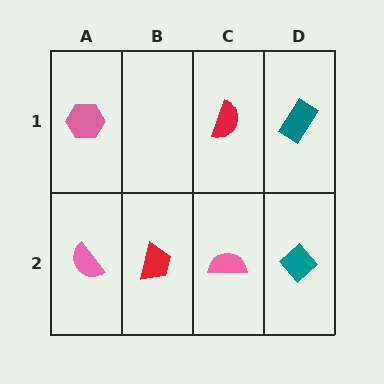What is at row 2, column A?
A pink semicircle.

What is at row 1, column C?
A red semicircle.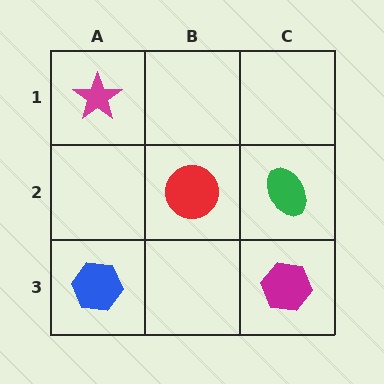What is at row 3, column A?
A blue hexagon.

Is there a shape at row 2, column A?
No, that cell is empty.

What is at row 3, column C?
A magenta hexagon.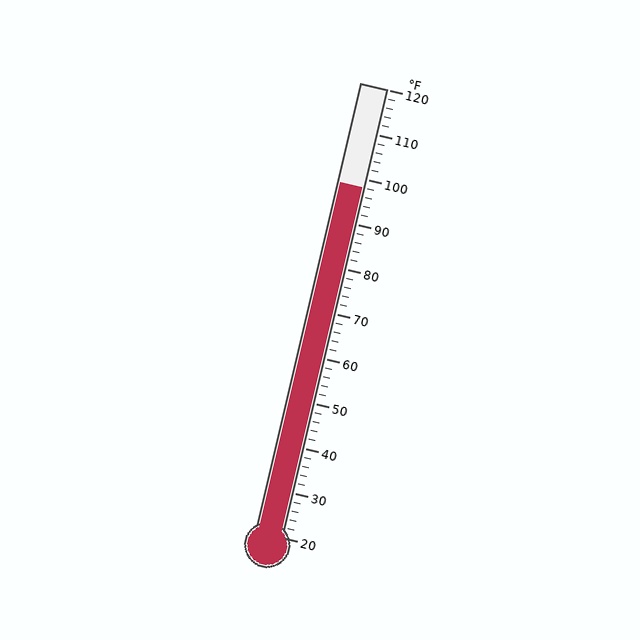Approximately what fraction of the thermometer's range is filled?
The thermometer is filled to approximately 80% of its range.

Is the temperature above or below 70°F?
The temperature is above 70°F.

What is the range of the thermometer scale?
The thermometer scale ranges from 20°F to 120°F.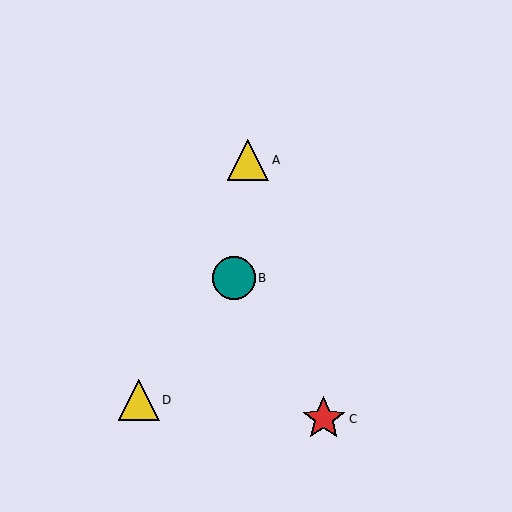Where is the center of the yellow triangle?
The center of the yellow triangle is at (248, 160).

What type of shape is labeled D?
Shape D is a yellow triangle.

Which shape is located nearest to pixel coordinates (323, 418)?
The red star (labeled C) at (324, 419) is nearest to that location.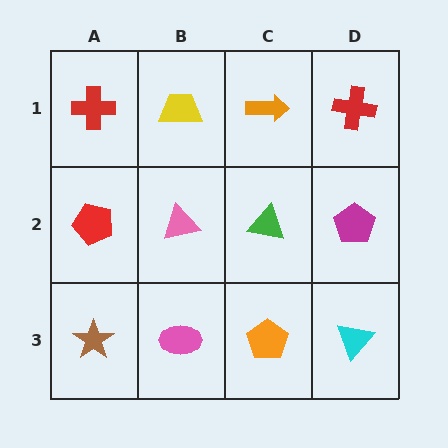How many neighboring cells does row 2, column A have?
3.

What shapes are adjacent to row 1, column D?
A magenta pentagon (row 2, column D), an orange arrow (row 1, column C).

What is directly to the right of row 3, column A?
A pink ellipse.